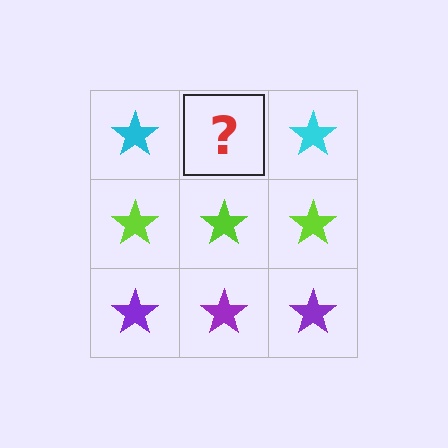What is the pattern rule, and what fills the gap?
The rule is that each row has a consistent color. The gap should be filled with a cyan star.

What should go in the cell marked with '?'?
The missing cell should contain a cyan star.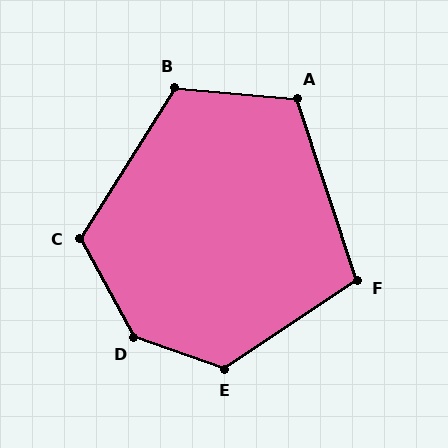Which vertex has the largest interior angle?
D, at approximately 138 degrees.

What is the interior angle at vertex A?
Approximately 114 degrees (obtuse).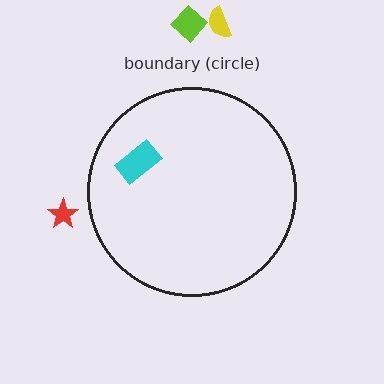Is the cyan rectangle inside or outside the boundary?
Inside.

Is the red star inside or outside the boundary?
Outside.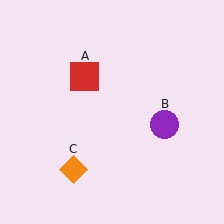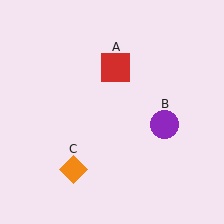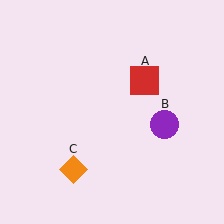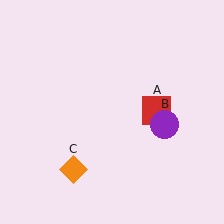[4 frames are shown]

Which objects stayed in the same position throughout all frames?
Purple circle (object B) and orange diamond (object C) remained stationary.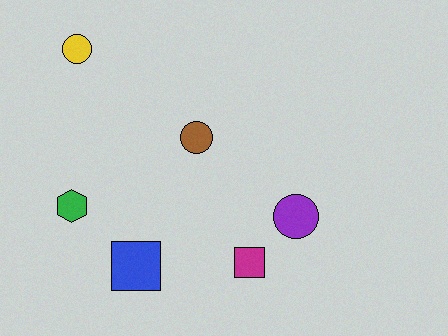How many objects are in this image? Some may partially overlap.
There are 6 objects.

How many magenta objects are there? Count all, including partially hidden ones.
There is 1 magenta object.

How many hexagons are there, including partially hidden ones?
There is 1 hexagon.